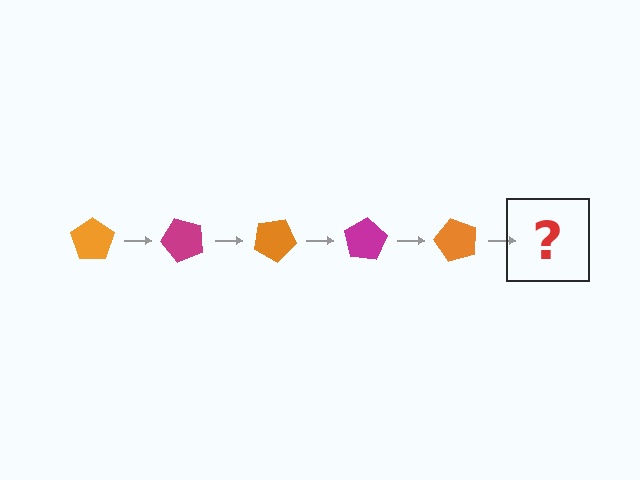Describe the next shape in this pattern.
It should be a magenta pentagon, rotated 250 degrees from the start.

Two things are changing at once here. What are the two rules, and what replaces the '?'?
The two rules are that it rotates 50 degrees each step and the color cycles through orange and magenta. The '?' should be a magenta pentagon, rotated 250 degrees from the start.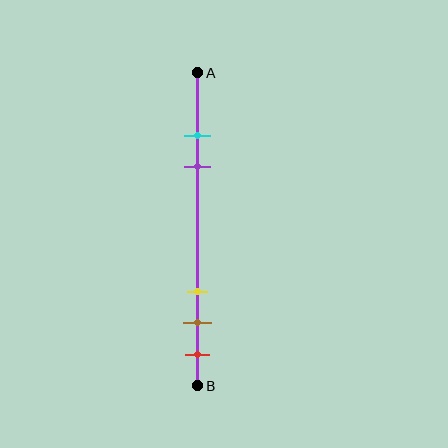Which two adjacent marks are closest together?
The cyan and purple marks are the closest adjacent pair.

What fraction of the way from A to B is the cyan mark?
The cyan mark is approximately 20% (0.2) of the way from A to B.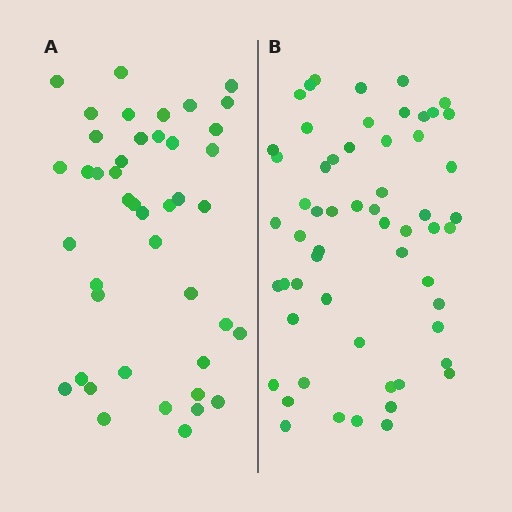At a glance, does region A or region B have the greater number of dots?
Region B (the right region) has more dots.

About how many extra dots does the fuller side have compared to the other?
Region B has approximately 15 more dots than region A.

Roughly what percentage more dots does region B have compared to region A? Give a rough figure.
About 35% more.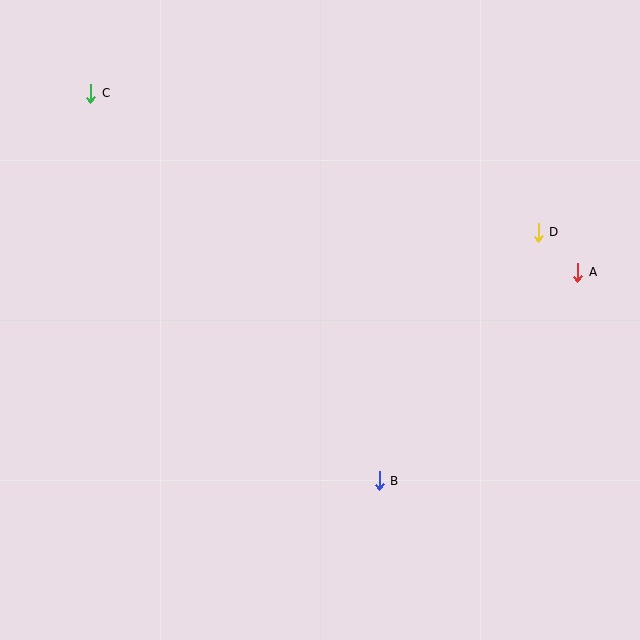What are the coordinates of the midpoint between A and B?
The midpoint between A and B is at (479, 377).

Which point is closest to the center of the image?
Point B at (379, 481) is closest to the center.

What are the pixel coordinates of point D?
Point D is at (538, 232).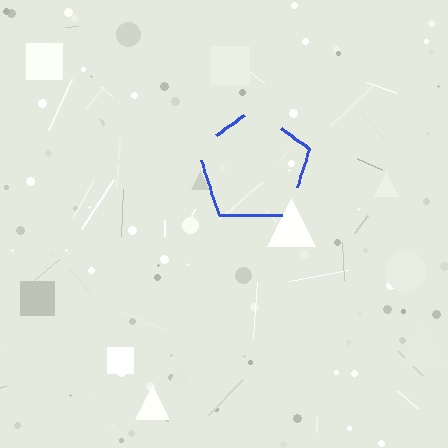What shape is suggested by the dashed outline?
The dashed outline suggests a pentagon.